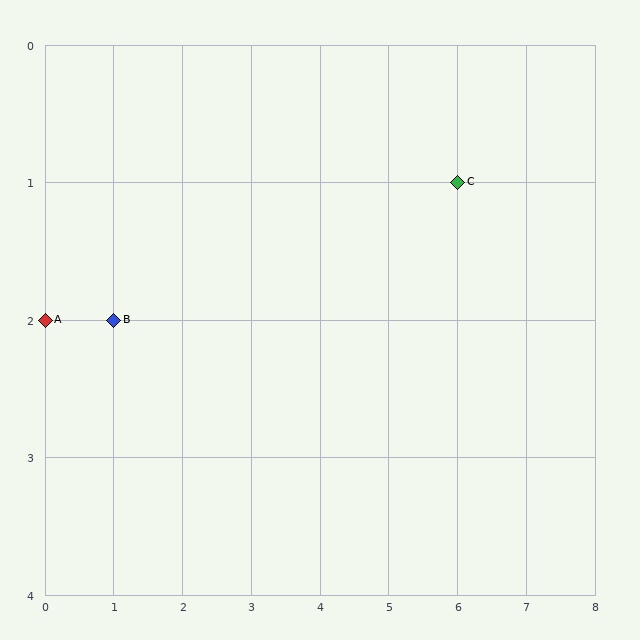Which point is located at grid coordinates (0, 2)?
Point A is at (0, 2).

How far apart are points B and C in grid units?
Points B and C are 5 columns and 1 row apart (about 5.1 grid units diagonally).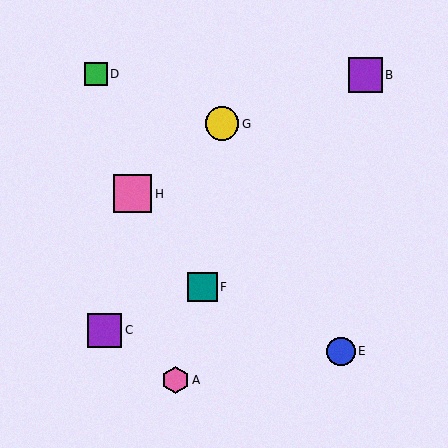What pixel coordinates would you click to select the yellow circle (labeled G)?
Click at (222, 124) to select the yellow circle G.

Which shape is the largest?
The pink square (labeled H) is the largest.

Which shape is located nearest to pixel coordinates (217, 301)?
The teal square (labeled F) at (202, 287) is nearest to that location.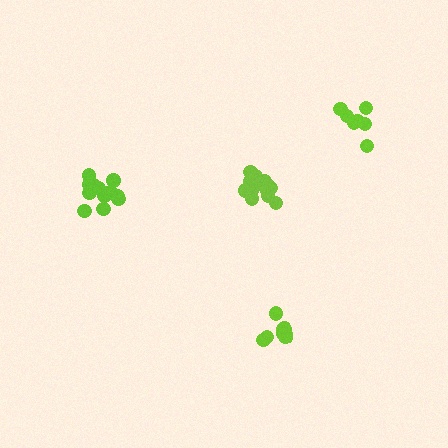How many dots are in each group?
Group 1: 12 dots, Group 2: 7 dots, Group 3: 8 dots, Group 4: 12 dots (39 total).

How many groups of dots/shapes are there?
There are 4 groups.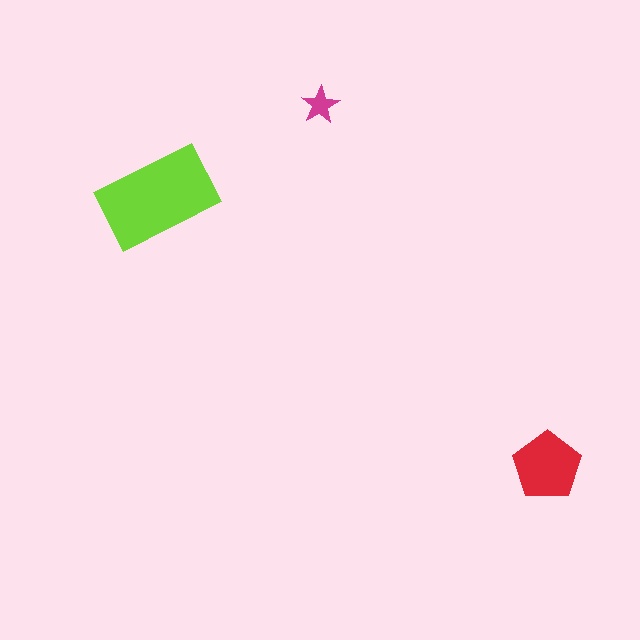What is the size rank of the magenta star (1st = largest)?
3rd.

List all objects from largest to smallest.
The lime rectangle, the red pentagon, the magenta star.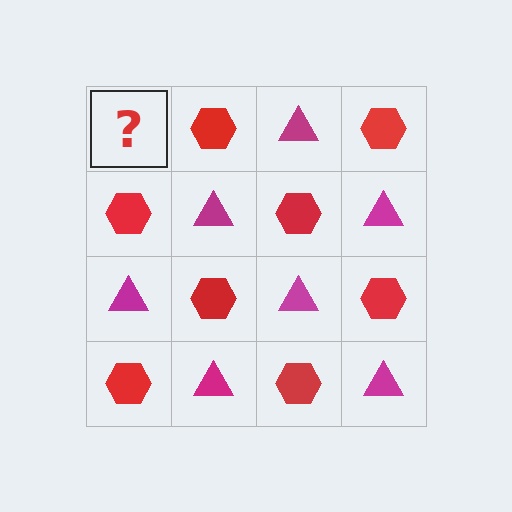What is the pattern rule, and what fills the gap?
The rule is that it alternates magenta triangle and red hexagon in a checkerboard pattern. The gap should be filled with a magenta triangle.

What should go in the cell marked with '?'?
The missing cell should contain a magenta triangle.